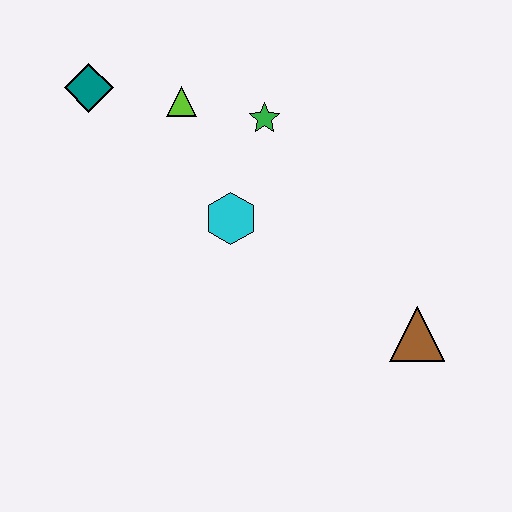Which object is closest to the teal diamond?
The lime triangle is closest to the teal diamond.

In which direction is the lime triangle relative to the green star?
The lime triangle is to the left of the green star.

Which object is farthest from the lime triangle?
The brown triangle is farthest from the lime triangle.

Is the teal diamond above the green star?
Yes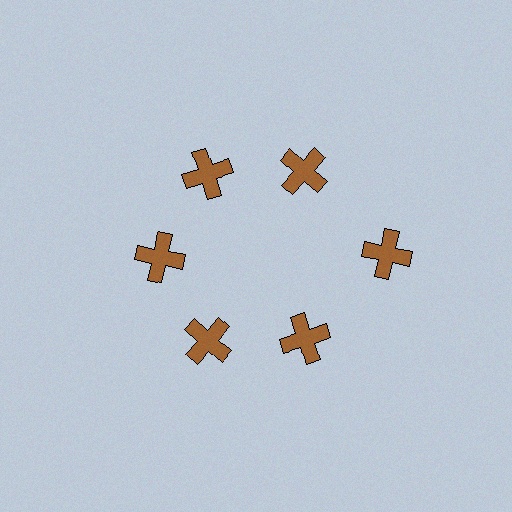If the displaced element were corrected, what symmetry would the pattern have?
It would have 6-fold rotational symmetry — the pattern would map onto itself every 60 degrees.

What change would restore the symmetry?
The symmetry would be restored by moving it inward, back onto the ring so that all 6 crosses sit at equal angles and equal distance from the center.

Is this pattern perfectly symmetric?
No. The 6 brown crosses are arranged in a ring, but one element near the 3 o'clock position is pushed outward from the center, breaking the 6-fold rotational symmetry.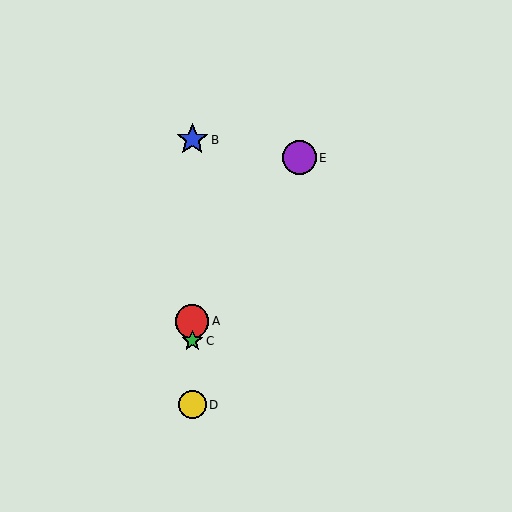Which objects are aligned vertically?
Objects A, B, C, D are aligned vertically.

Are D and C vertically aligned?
Yes, both are at x≈192.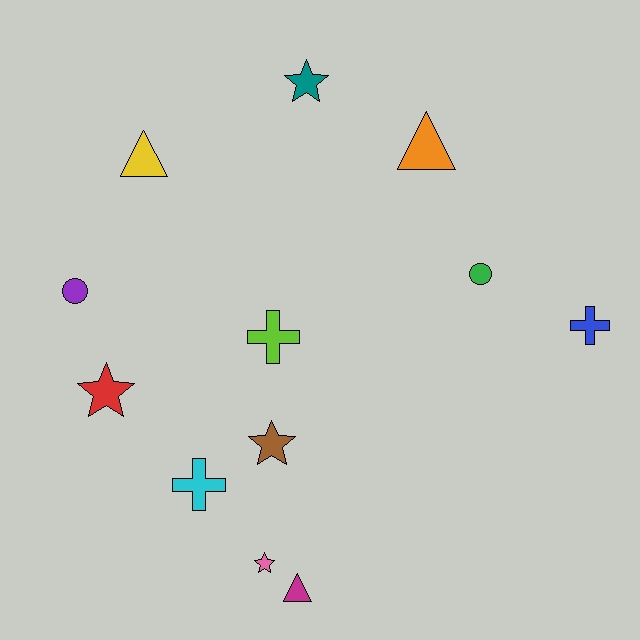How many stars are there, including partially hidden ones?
There are 4 stars.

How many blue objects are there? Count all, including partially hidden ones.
There is 1 blue object.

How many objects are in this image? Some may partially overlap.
There are 12 objects.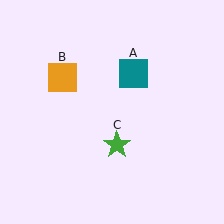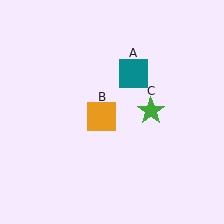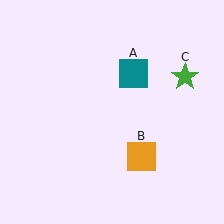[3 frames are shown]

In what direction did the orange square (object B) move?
The orange square (object B) moved down and to the right.